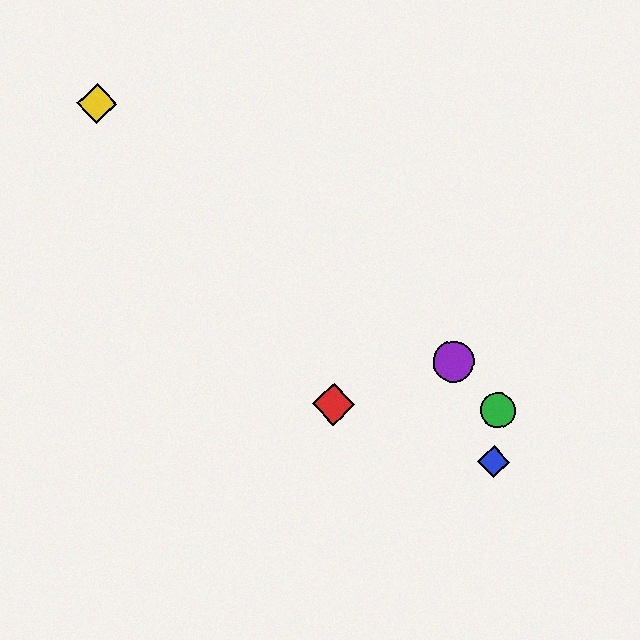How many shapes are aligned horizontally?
2 shapes (the red diamond, the green circle) are aligned horizontally.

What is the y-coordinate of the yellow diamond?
The yellow diamond is at y≈104.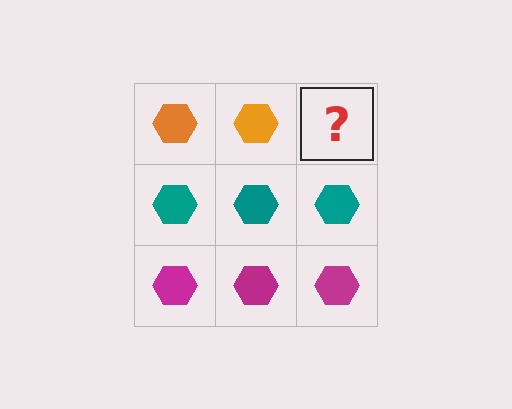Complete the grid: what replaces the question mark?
The question mark should be replaced with an orange hexagon.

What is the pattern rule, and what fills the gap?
The rule is that each row has a consistent color. The gap should be filled with an orange hexagon.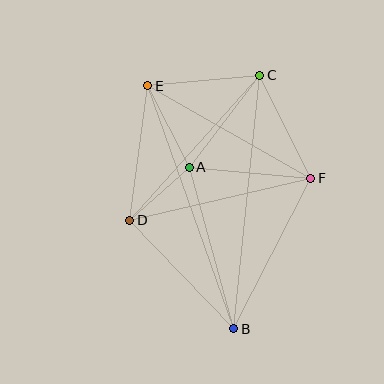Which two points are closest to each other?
Points A and D are closest to each other.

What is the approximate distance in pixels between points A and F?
The distance between A and F is approximately 122 pixels.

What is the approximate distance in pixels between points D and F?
The distance between D and F is approximately 186 pixels.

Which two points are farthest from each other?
Points B and E are farthest from each other.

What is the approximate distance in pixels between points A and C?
The distance between A and C is approximately 116 pixels.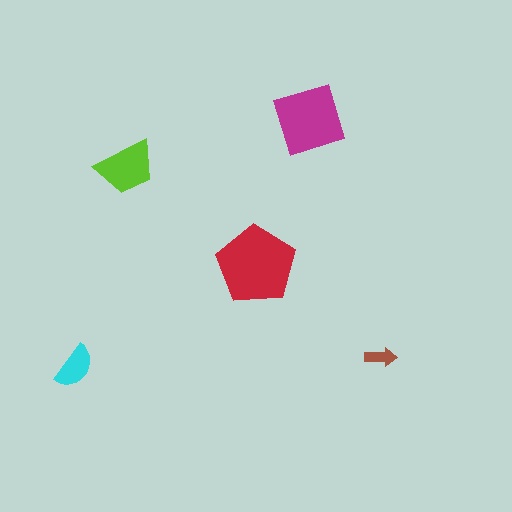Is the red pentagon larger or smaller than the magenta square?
Larger.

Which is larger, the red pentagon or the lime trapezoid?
The red pentagon.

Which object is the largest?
The red pentagon.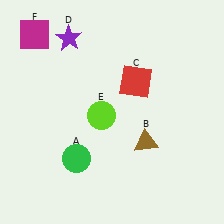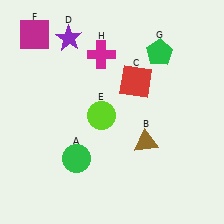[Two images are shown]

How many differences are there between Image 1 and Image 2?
There are 2 differences between the two images.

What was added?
A green pentagon (G), a magenta cross (H) were added in Image 2.